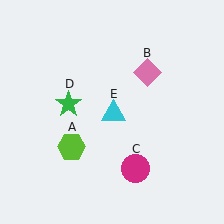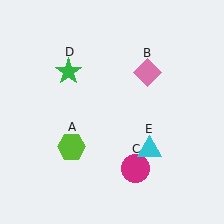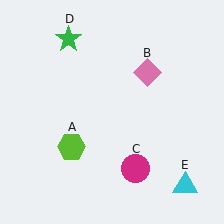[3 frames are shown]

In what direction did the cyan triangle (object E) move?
The cyan triangle (object E) moved down and to the right.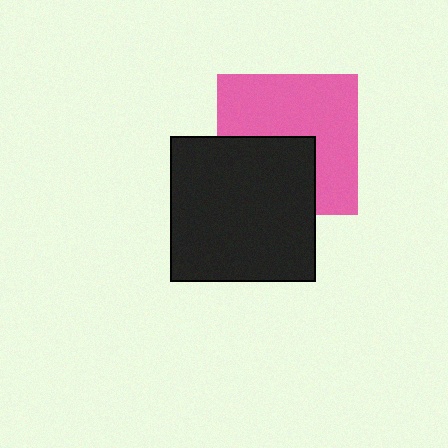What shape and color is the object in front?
The object in front is a black square.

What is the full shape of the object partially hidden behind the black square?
The partially hidden object is a pink square.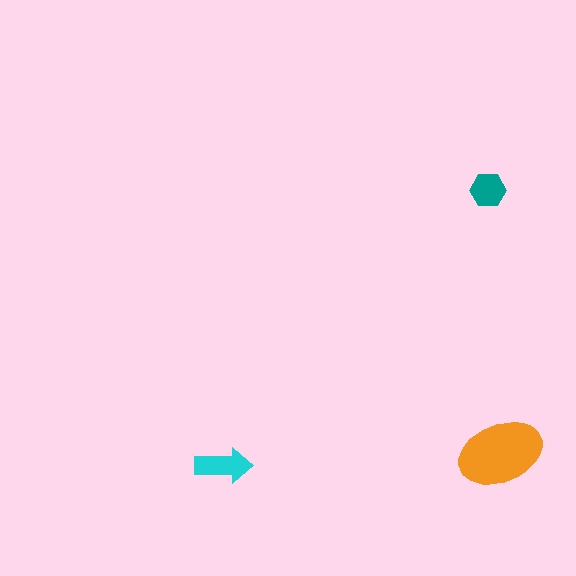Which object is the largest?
The orange ellipse.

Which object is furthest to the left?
The cyan arrow is leftmost.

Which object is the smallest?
The teal hexagon.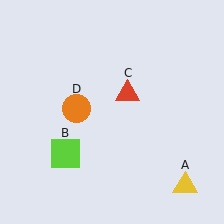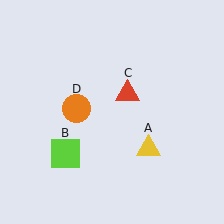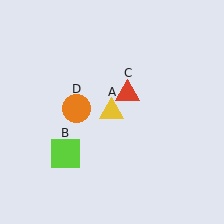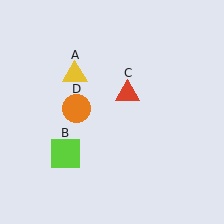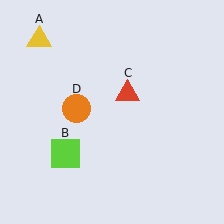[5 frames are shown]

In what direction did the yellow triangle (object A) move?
The yellow triangle (object A) moved up and to the left.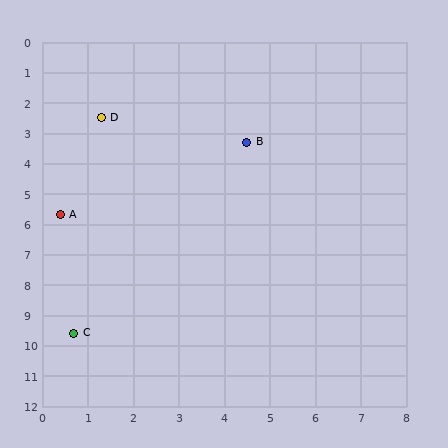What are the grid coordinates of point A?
Point A is at approximately (0.4, 5.7).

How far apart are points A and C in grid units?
Points A and C are about 3.9 grid units apart.